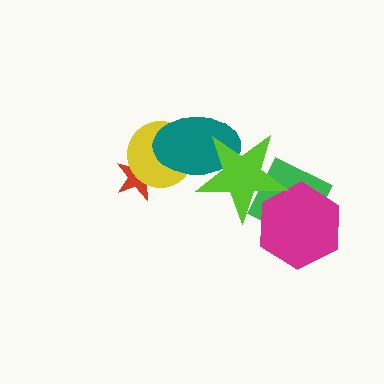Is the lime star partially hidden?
No, no other shape covers it.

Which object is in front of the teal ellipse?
The lime star is in front of the teal ellipse.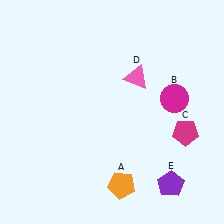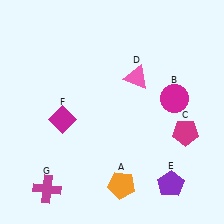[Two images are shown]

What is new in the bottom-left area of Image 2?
A magenta diamond (F) was added in the bottom-left area of Image 2.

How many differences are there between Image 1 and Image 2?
There are 2 differences between the two images.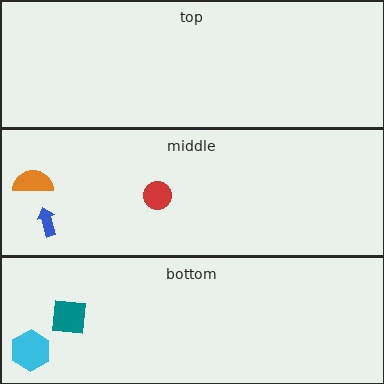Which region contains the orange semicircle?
The middle region.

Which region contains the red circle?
The middle region.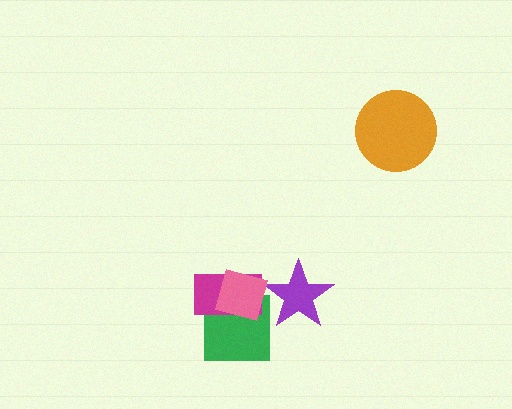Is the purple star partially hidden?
Yes, it is partially covered by another shape.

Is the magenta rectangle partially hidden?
Yes, it is partially covered by another shape.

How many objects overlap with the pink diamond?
3 objects overlap with the pink diamond.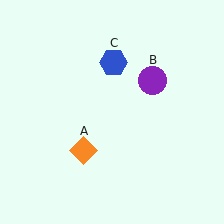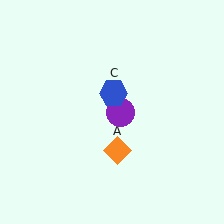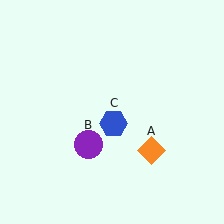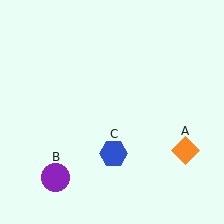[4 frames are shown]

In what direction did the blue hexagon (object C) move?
The blue hexagon (object C) moved down.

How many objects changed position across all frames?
3 objects changed position: orange diamond (object A), purple circle (object B), blue hexagon (object C).